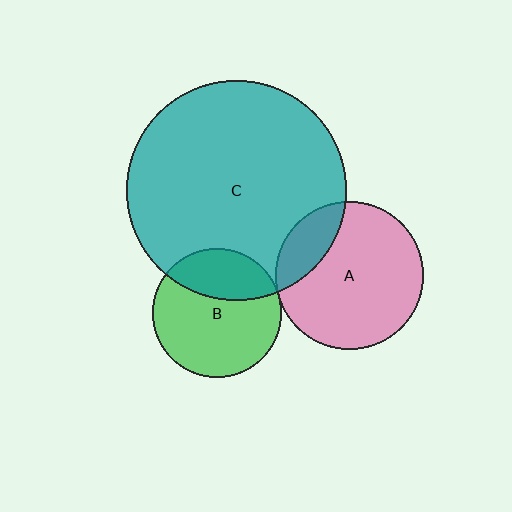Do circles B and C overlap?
Yes.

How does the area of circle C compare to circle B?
Approximately 2.9 times.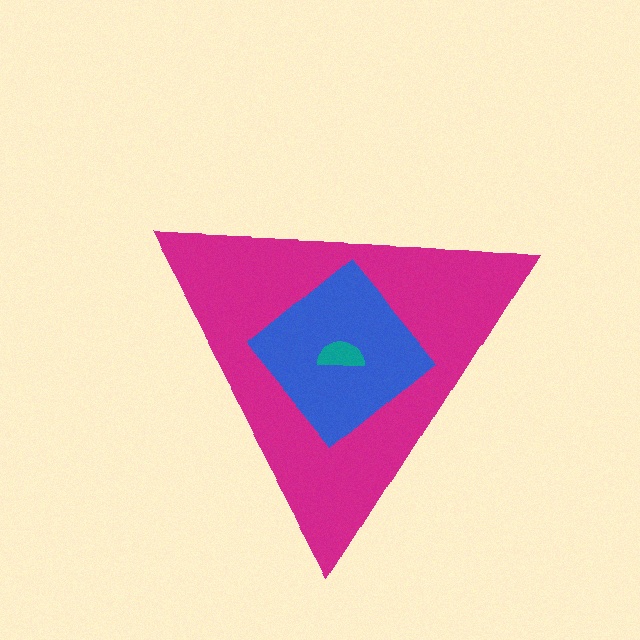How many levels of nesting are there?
3.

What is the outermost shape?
The magenta triangle.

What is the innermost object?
The teal semicircle.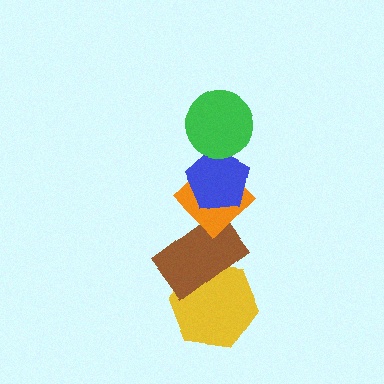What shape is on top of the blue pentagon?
The green circle is on top of the blue pentagon.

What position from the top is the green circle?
The green circle is 1st from the top.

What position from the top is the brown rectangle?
The brown rectangle is 4th from the top.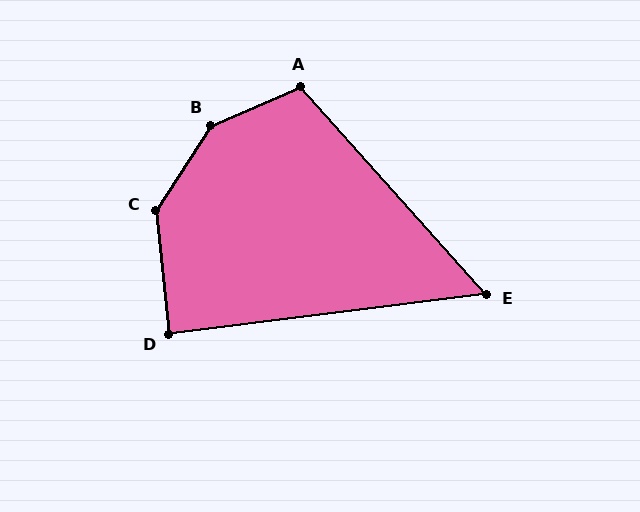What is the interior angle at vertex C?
Approximately 141 degrees (obtuse).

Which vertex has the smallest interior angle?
E, at approximately 55 degrees.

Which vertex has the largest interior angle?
B, at approximately 146 degrees.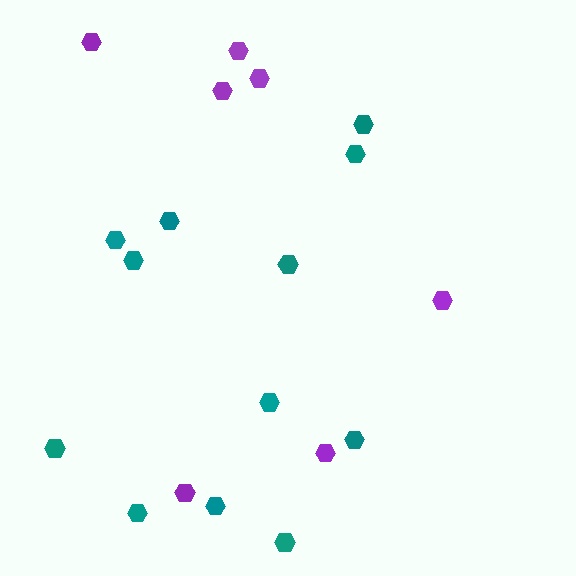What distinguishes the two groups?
There are 2 groups: one group of purple hexagons (7) and one group of teal hexagons (12).